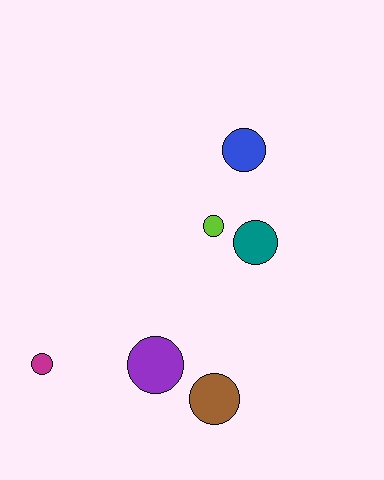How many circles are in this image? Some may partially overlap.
There are 6 circles.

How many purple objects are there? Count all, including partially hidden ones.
There is 1 purple object.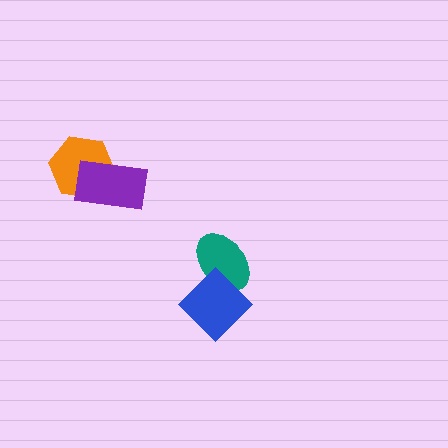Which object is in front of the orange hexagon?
The purple rectangle is in front of the orange hexagon.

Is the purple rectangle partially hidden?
No, no other shape covers it.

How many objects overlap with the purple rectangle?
1 object overlaps with the purple rectangle.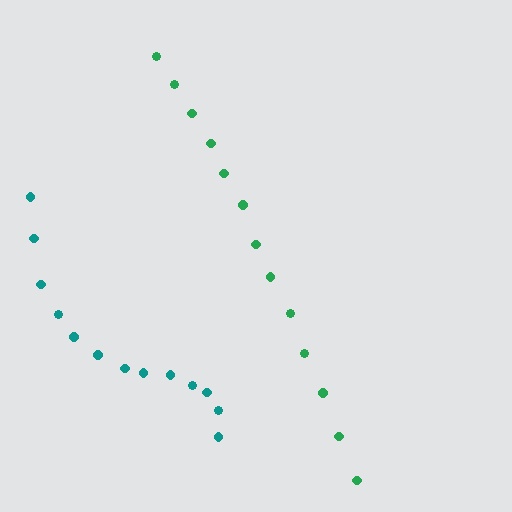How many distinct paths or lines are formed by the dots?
There are 2 distinct paths.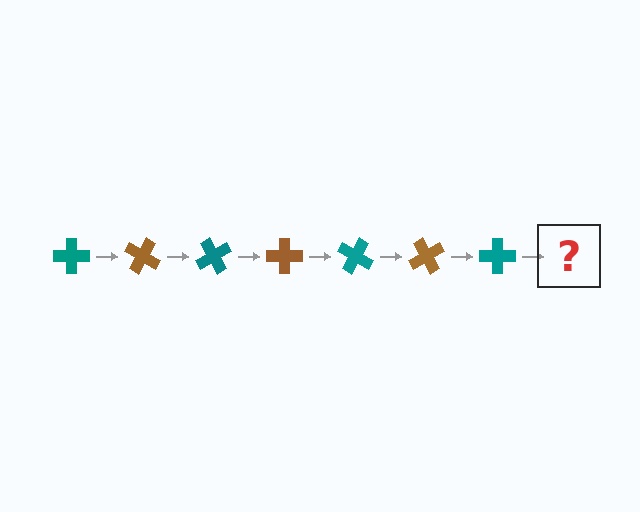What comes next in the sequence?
The next element should be a brown cross, rotated 210 degrees from the start.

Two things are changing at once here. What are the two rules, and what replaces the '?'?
The two rules are that it rotates 30 degrees each step and the color cycles through teal and brown. The '?' should be a brown cross, rotated 210 degrees from the start.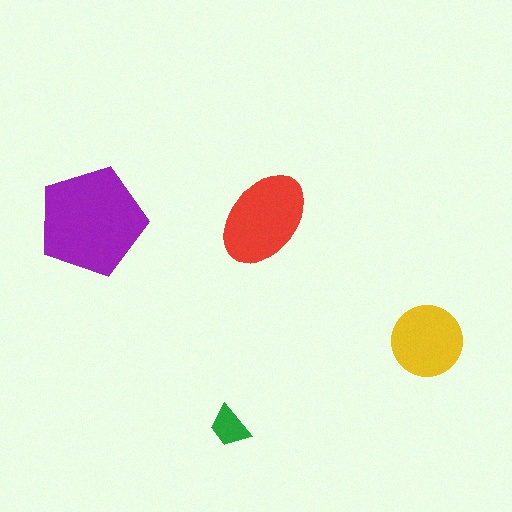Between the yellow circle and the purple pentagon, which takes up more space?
The purple pentagon.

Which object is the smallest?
The green trapezoid.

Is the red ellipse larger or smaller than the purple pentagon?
Smaller.